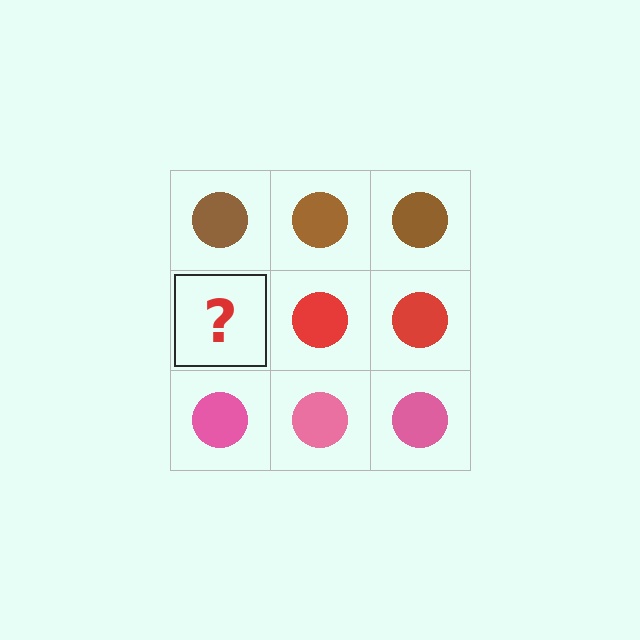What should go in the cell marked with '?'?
The missing cell should contain a red circle.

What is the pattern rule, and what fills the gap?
The rule is that each row has a consistent color. The gap should be filled with a red circle.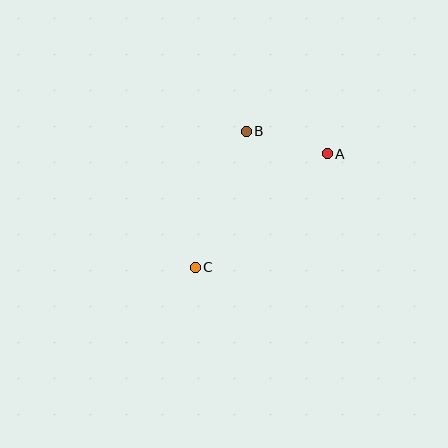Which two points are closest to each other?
Points A and B are closest to each other.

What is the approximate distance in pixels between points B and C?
The distance between B and C is approximately 145 pixels.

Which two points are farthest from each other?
Points A and C are farthest from each other.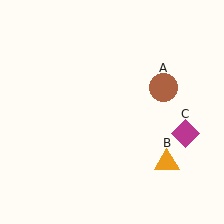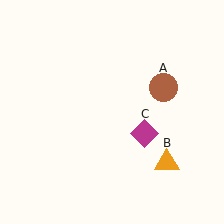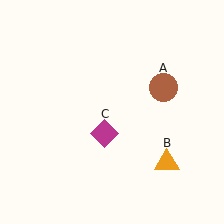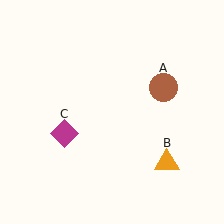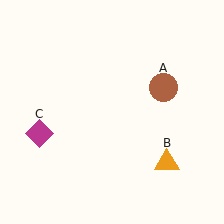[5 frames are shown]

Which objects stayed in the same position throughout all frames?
Brown circle (object A) and orange triangle (object B) remained stationary.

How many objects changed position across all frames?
1 object changed position: magenta diamond (object C).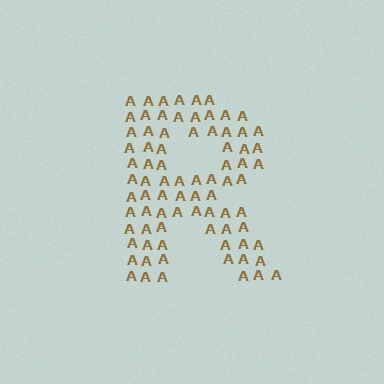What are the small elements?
The small elements are letter A's.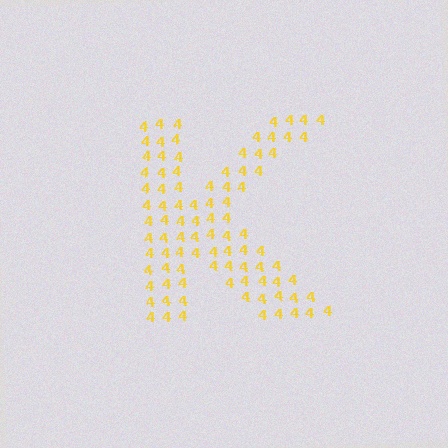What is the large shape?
The large shape is the letter K.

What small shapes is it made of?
It is made of small digit 4's.